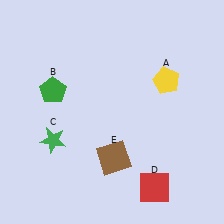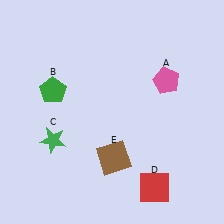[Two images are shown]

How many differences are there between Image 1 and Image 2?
There is 1 difference between the two images.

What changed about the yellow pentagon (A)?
In Image 1, A is yellow. In Image 2, it changed to pink.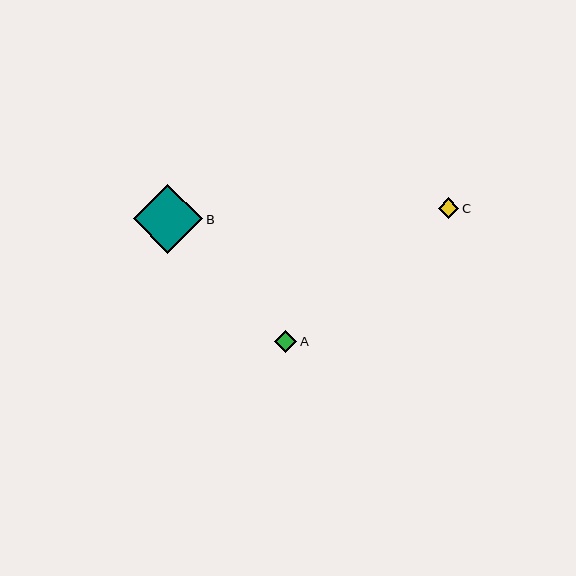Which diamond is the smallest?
Diamond C is the smallest with a size of approximately 20 pixels.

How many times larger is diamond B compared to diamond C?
Diamond B is approximately 3.4 times the size of diamond C.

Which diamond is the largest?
Diamond B is the largest with a size of approximately 69 pixels.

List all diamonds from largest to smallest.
From largest to smallest: B, A, C.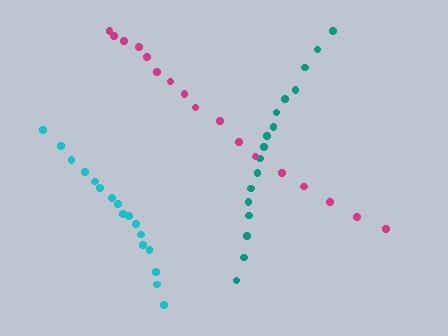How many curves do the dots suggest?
There are 3 distinct paths.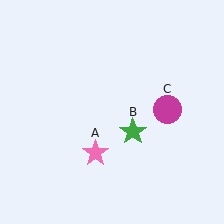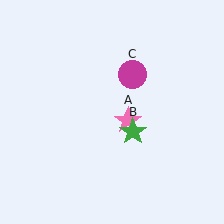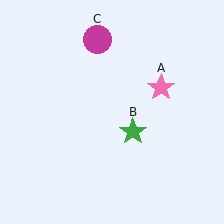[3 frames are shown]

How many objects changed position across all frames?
2 objects changed position: pink star (object A), magenta circle (object C).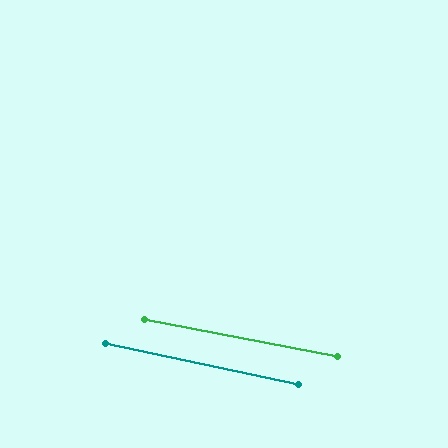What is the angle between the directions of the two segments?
Approximately 1 degree.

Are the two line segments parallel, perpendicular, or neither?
Parallel — their directions differ by only 1.2°.